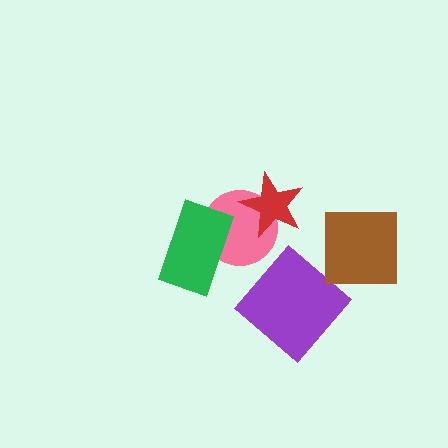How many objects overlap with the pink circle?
2 objects overlap with the pink circle.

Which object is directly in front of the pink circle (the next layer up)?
The green rectangle is directly in front of the pink circle.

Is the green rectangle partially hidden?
No, no other shape covers it.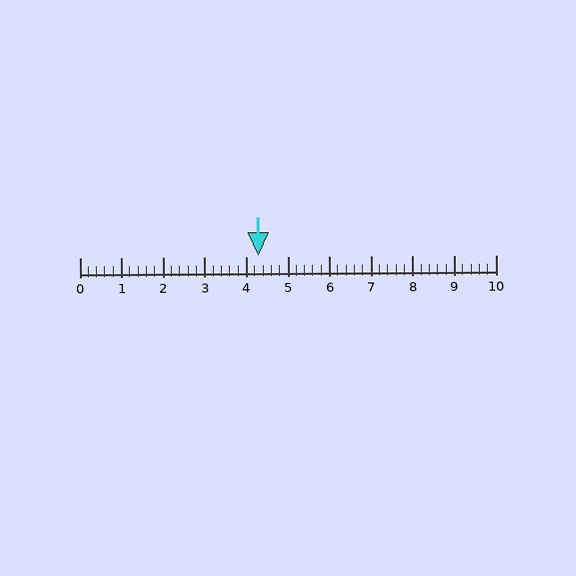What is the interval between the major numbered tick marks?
The major tick marks are spaced 1 units apart.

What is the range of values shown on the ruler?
The ruler shows values from 0 to 10.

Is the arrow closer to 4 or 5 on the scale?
The arrow is closer to 4.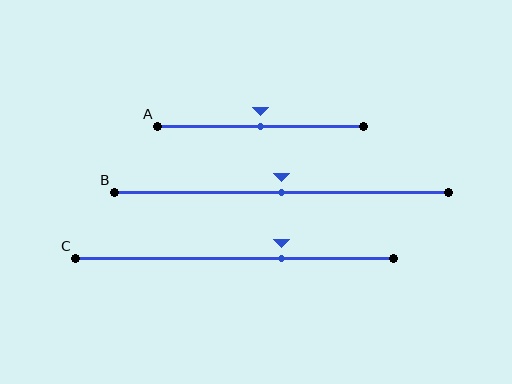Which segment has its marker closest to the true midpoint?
Segment A has its marker closest to the true midpoint.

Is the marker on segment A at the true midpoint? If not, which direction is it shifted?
Yes, the marker on segment A is at the true midpoint.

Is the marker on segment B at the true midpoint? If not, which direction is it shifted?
Yes, the marker on segment B is at the true midpoint.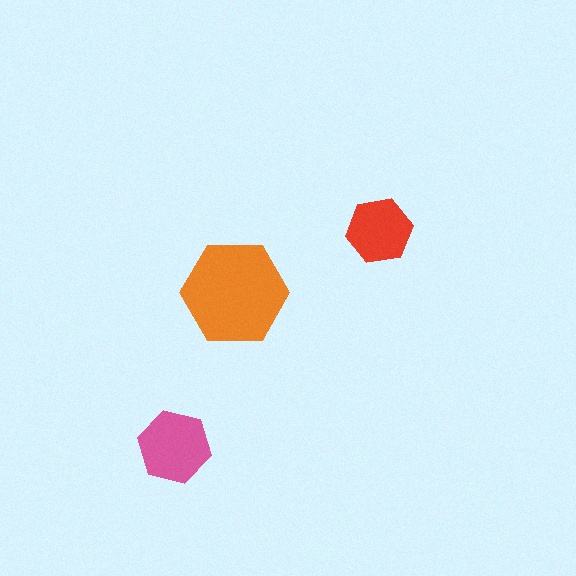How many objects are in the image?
There are 3 objects in the image.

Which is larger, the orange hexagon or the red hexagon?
The orange one.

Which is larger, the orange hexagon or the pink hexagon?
The orange one.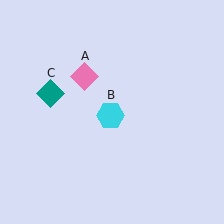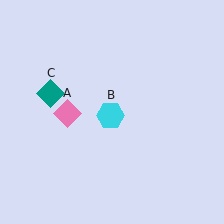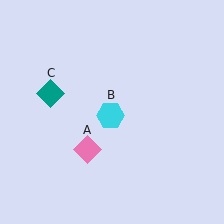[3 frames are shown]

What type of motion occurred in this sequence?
The pink diamond (object A) rotated counterclockwise around the center of the scene.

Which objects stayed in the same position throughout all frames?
Cyan hexagon (object B) and teal diamond (object C) remained stationary.